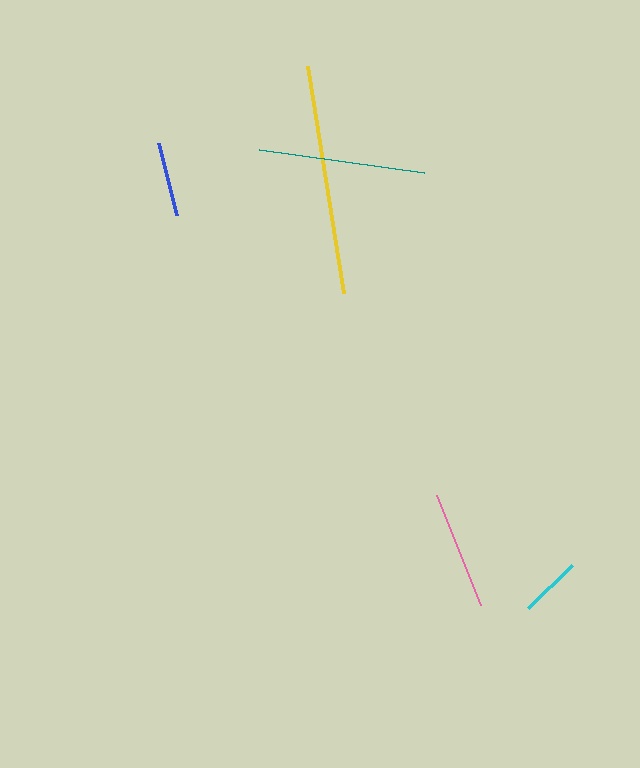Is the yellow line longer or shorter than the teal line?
The yellow line is longer than the teal line.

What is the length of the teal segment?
The teal segment is approximately 167 pixels long.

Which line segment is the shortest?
The cyan line is the shortest at approximately 61 pixels.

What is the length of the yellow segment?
The yellow segment is approximately 230 pixels long.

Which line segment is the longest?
The yellow line is the longest at approximately 230 pixels.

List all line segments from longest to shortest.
From longest to shortest: yellow, teal, pink, blue, cyan.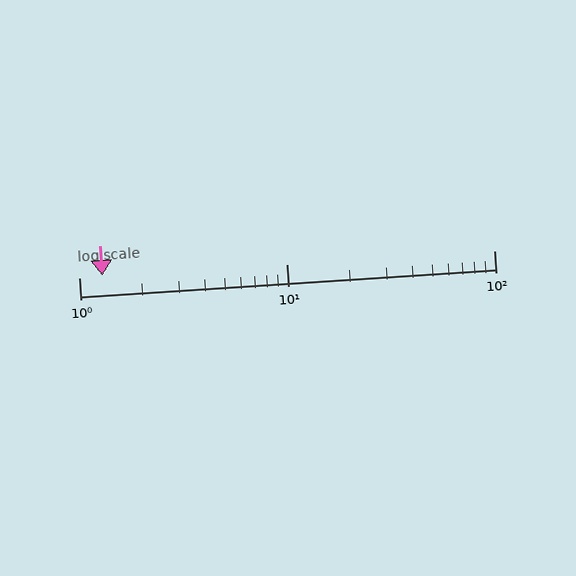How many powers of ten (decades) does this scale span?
The scale spans 2 decades, from 1 to 100.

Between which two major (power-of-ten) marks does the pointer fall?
The pointer is between 1 and 10.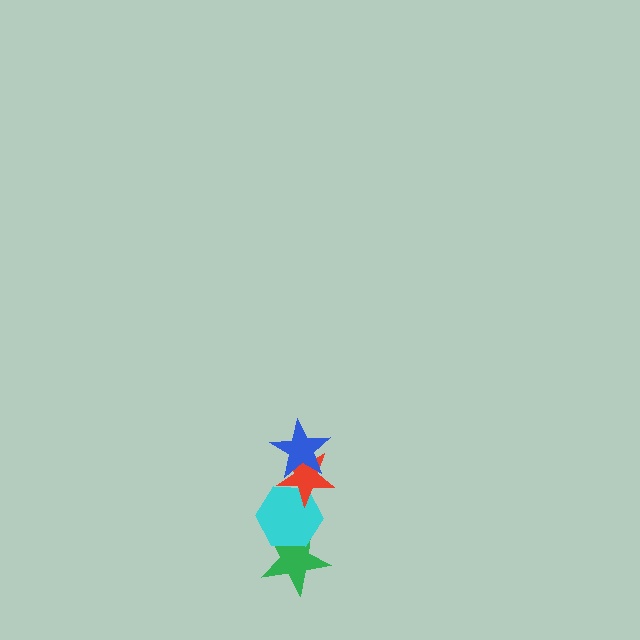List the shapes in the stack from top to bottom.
From top to bottom: the blue star, the red star, the cyan hexagon, the green star.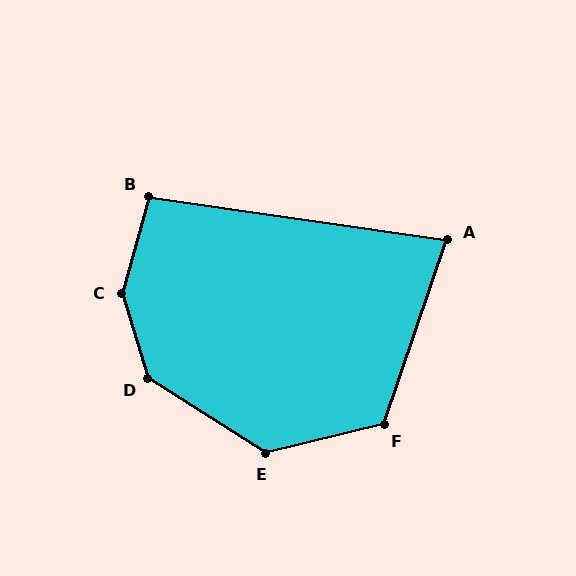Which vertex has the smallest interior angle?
A, at approximately 79 degrees.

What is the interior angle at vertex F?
Approximately 123 degrees (obtuse).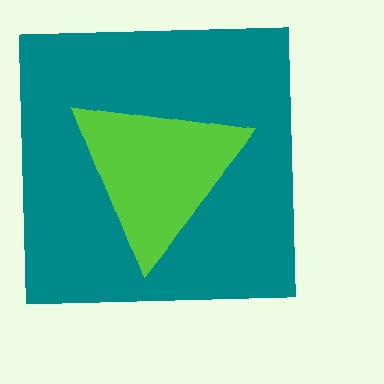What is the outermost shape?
The teal square.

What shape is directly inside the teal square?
The lime triangle.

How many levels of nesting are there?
2.